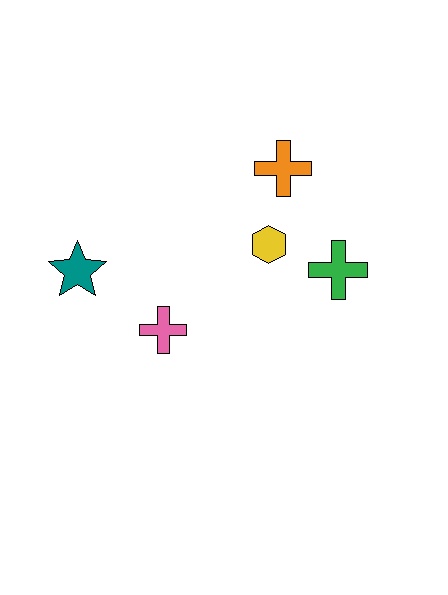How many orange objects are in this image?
There is 1 orange object.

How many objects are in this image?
There are 5 objects.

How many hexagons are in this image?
There is 1 hexagon.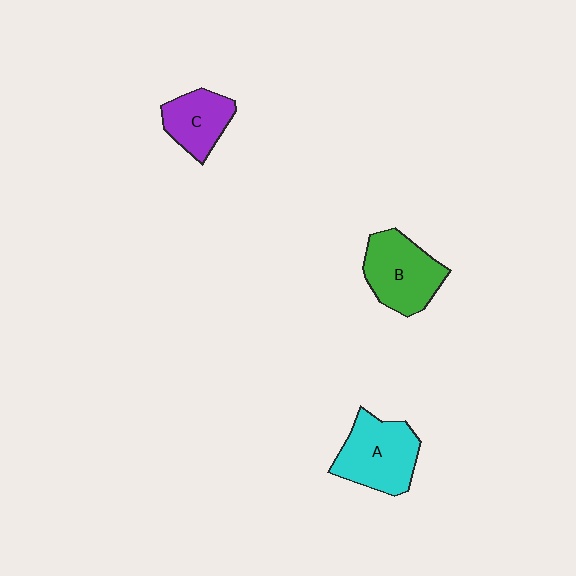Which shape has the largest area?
Shape A (cyan).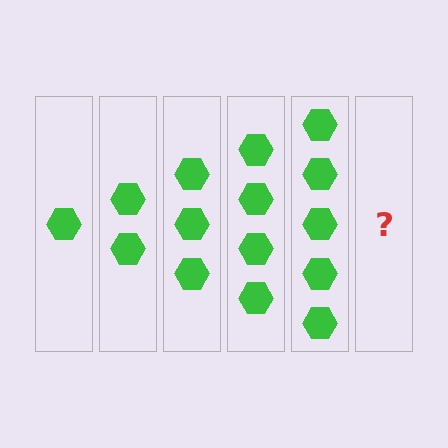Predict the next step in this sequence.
The next step is 6 hexagons.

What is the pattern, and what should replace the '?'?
The pattern is that each step adds one more hexagon. The '?' should be 6 hexagons.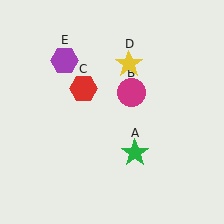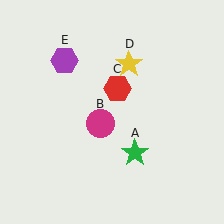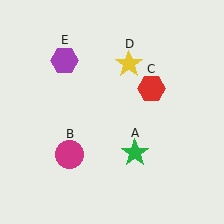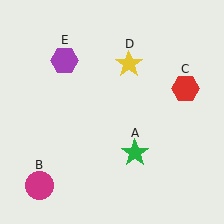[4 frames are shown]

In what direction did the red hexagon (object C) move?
The red hexagon (object C) moved right.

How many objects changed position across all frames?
2 objects changed position: magenta circle (object B), red hexagon (object C).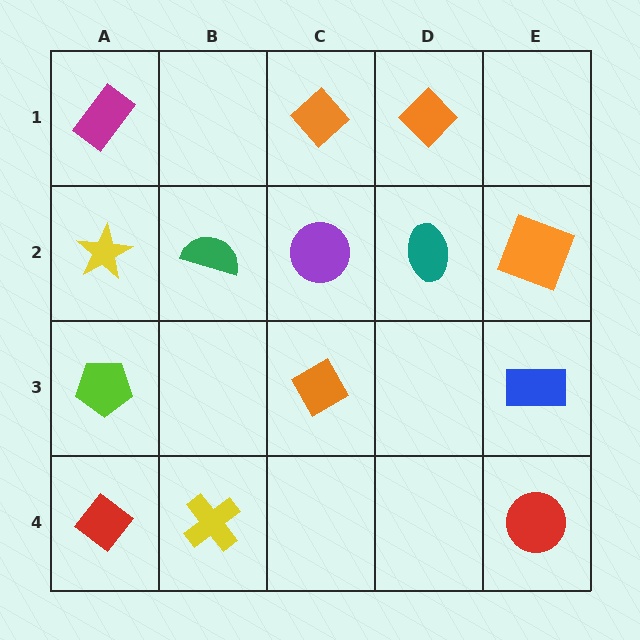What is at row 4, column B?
A yellow cross.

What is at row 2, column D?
A teal ellipse.